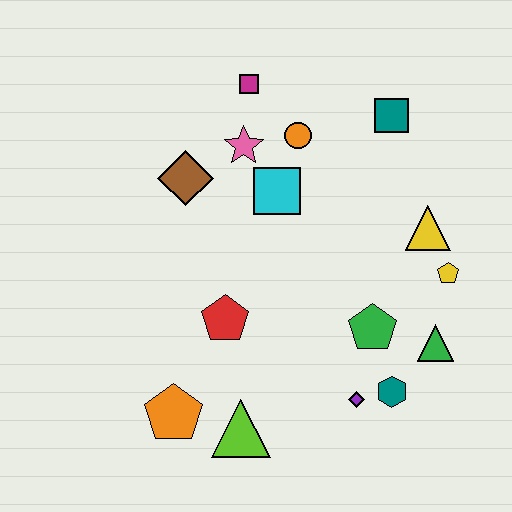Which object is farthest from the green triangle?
The magenta square is farthest from the green triangle.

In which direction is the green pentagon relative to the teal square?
The green pentagon is below the teal square.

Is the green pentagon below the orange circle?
Yes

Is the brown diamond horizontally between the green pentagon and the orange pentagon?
Yes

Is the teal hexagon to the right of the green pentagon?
Yes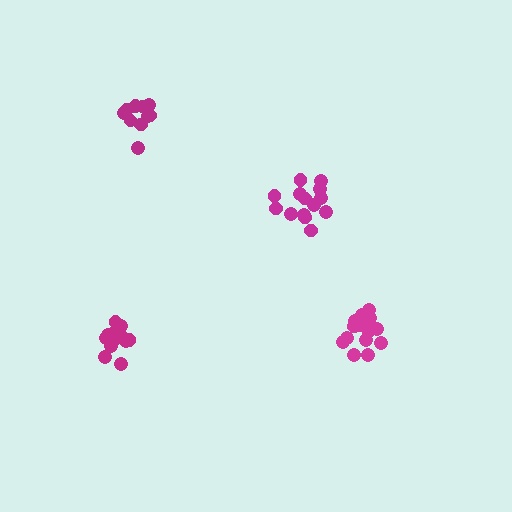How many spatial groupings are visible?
There are 4 spatial groupings.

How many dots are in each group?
Group 1: 14 dots, Group 2: 10 dots, Group 3: 15 dots, Group 4: 12 dots (51 total).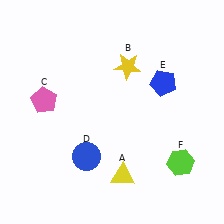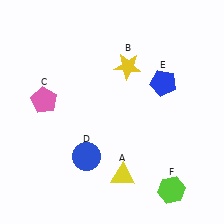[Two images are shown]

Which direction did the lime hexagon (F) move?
The lime hexagon (F) moved down.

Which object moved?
The lime hexagon (F) moved down.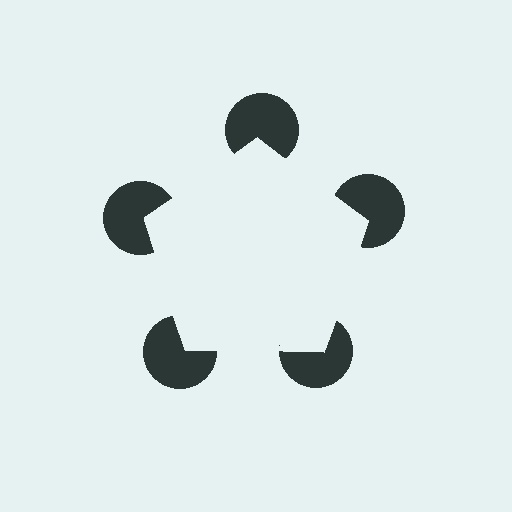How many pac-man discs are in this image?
There are 5 — one at each vertex of the illusory pentagon.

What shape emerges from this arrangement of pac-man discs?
An illusory pentagon — its edges are inferred from the aligned wedge cuts in the pac-man discs, not physically drawn.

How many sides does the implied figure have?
5 sides.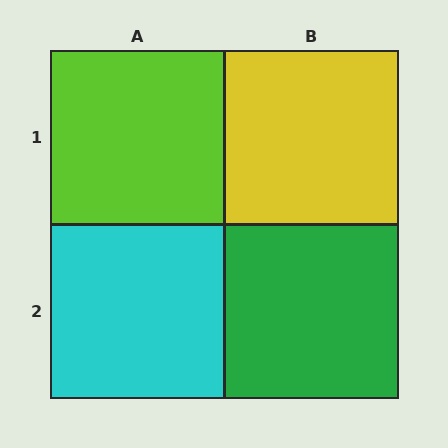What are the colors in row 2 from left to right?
Cyan, green.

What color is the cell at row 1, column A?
Lime.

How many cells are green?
1 cell is green.